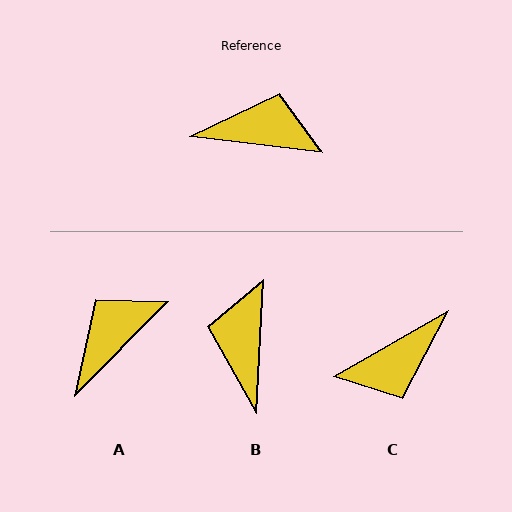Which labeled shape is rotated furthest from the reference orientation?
C, about 144 degrees away.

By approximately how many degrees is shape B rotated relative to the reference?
Approximately 94 degrees counter-clockwise.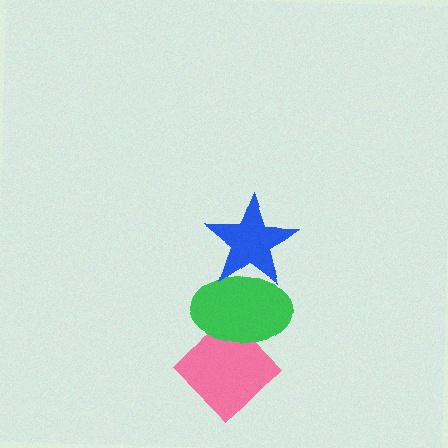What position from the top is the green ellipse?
The green ellipse is 2nd from the top.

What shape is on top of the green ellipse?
The blue star is on top of the green ellipse.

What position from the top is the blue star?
The blue star is 1st from the top.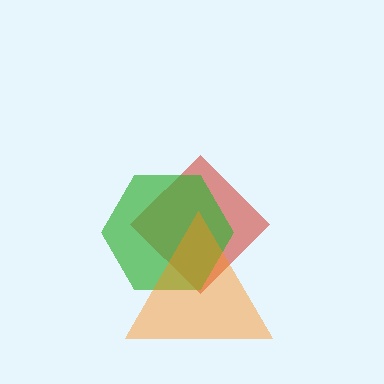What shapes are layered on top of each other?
The layered shapes are: a red diamond, a green hexagon, an orange triangle.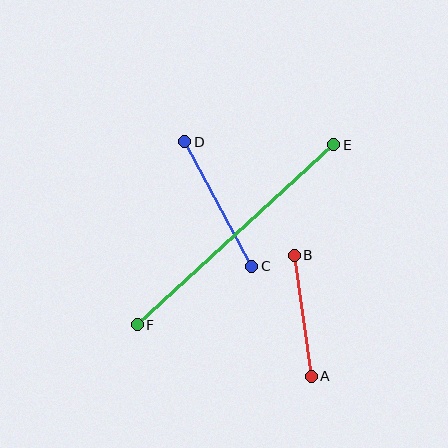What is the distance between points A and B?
The distance is approximately 122 pixels.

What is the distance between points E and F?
The distance is approximately 267 pixels.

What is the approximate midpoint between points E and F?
The midpoint is at approximately (236, 235) pixels.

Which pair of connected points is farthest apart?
Points E and F are farthest apart.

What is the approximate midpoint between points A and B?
The midpoint is at approximately (303, 316) pixels.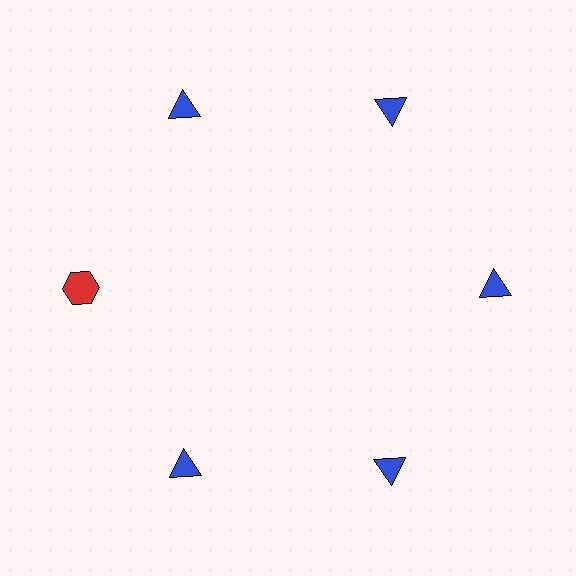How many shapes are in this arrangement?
There are 6 shapes arranged in a ring pattern.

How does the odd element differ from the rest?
It differs in both color (red instead of blue) and shape (hexagon instead of triangle).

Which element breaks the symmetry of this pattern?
The red hexagon at roughly the 9 o'clock position breaks the symmetry. All other shapes are blue triangles.